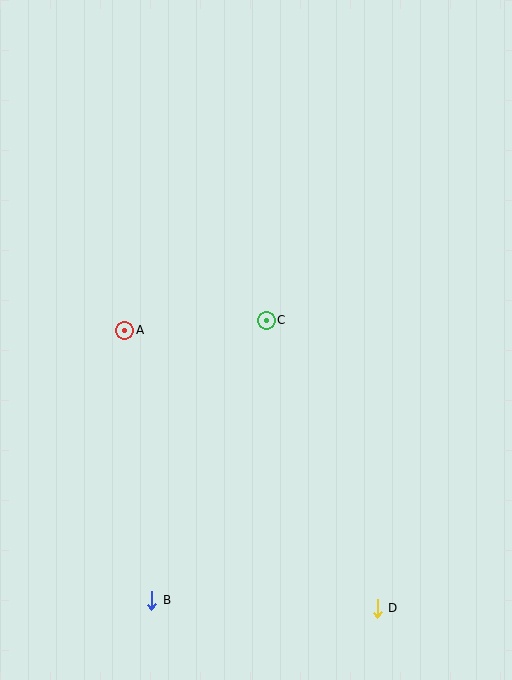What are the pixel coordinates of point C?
Point C is at (266, 320).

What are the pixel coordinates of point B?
Point B is at (152, 600).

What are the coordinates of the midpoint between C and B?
The midpoint between C and B is at (209, 460).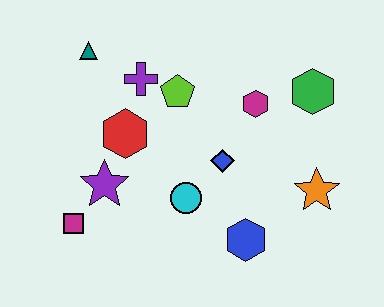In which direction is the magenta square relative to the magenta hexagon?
The magenta square is to the left of the magenta hexagon.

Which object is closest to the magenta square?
The purple star is closest to the magenta square.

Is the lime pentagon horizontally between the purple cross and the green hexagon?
Yes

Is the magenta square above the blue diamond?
No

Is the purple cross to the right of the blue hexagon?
No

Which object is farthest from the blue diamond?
The teal triangle is farthest from the blue diamond.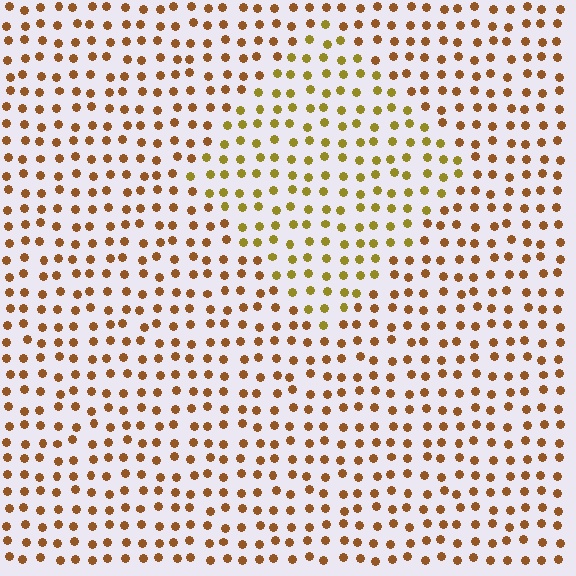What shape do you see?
I see a diamond.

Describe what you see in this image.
The image is filled with small brown elements in a uniform arrangement. A diamond-shaped region is visible where the elements are tinted to a slightly different hue, forming a subtle color boundary.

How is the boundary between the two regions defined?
The boundary is defined purely by a slight shift in hue (about 28 degrees). Spacing, size, and orientation are identical on both sides.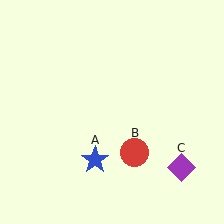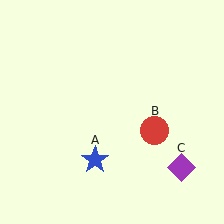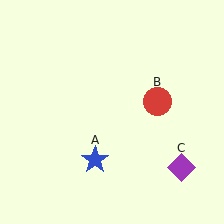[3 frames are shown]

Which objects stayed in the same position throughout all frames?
Blue star (object A) and purple diamond (object C) remained stationary.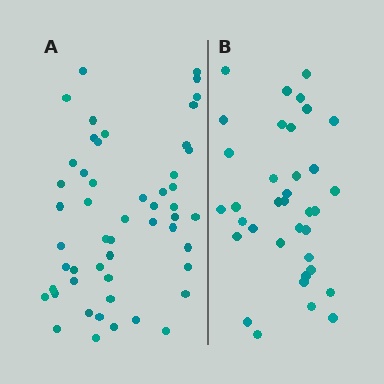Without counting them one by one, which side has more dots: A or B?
Region A (the left region) has more dots.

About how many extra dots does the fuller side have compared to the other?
Region A has approximately 15 more dots than region B.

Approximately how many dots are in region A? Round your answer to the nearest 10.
About 50 dots. (The exact count is 52, which rounds to 50.)